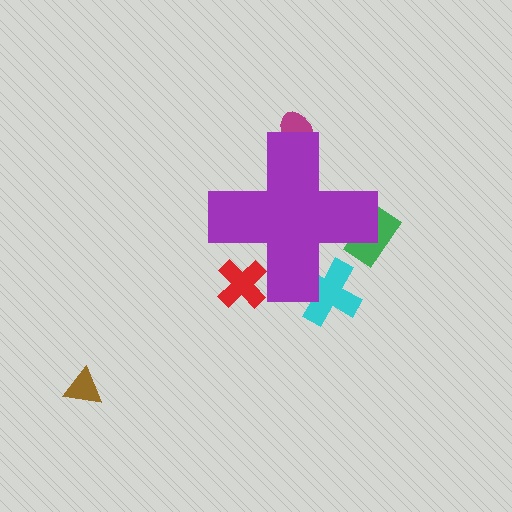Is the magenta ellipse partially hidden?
Yes, the magenta ellipse is partially hidden behind the purple cross.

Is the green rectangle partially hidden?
Yes, the green rectangle is partially hidden behind the purple cross.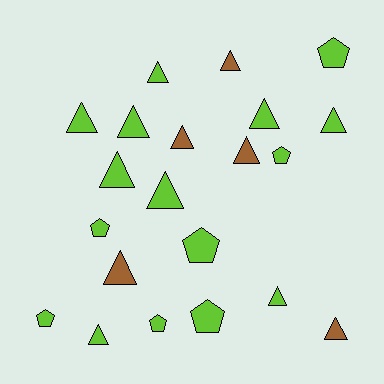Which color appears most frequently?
Lime, with 16 objects.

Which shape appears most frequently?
Triangle, with 14 objects.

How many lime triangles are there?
There are 9 lime triangles.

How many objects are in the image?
There are 21 objects.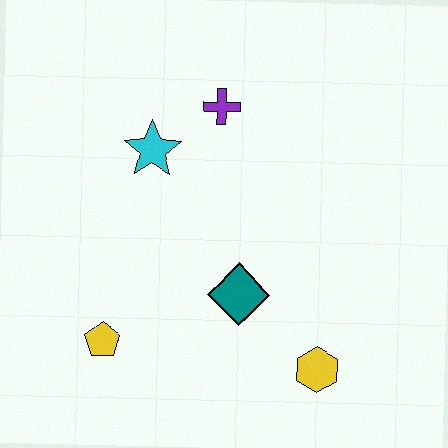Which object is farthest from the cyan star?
The yellow hexagon is farthest from the cyan star.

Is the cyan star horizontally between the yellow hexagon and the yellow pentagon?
Yes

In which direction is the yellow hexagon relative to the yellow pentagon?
The yellow hexagon is to the right of the yellow pentagon.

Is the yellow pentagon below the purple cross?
Yes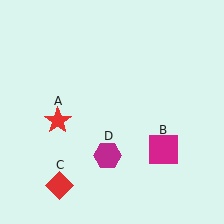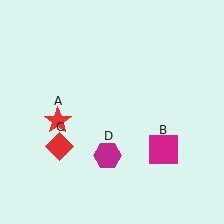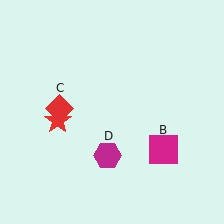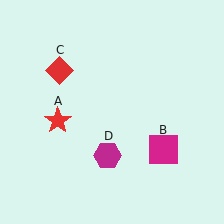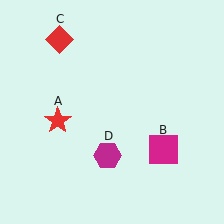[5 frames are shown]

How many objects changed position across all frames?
1 object changed position: red diamond (object C).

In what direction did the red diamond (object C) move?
The red diamond (object C) moved up.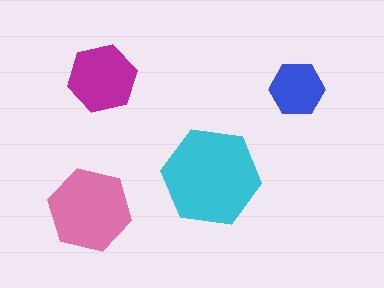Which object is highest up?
The magenta hexagon is topmost.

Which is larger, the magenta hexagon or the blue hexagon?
The magenta one.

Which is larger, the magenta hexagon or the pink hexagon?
The pink one.